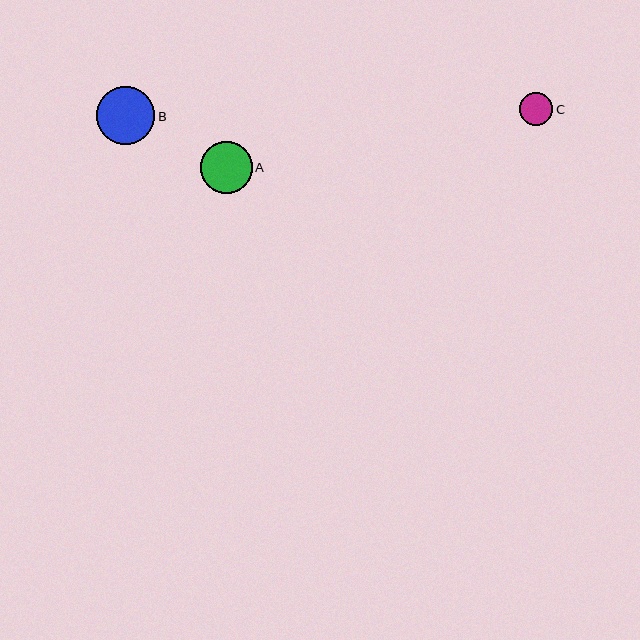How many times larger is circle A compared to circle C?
Circle A is approximately 1.6 times the size of circle C.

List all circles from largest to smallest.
From largest to smallest: B, A, C.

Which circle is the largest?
Circle B is the largest with a size of approximately 58 pixels.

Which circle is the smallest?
Circle C is the smallest with a size of approximately 33 pixels.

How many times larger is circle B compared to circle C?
Circle B is approximately 1.7 times the size of circle C.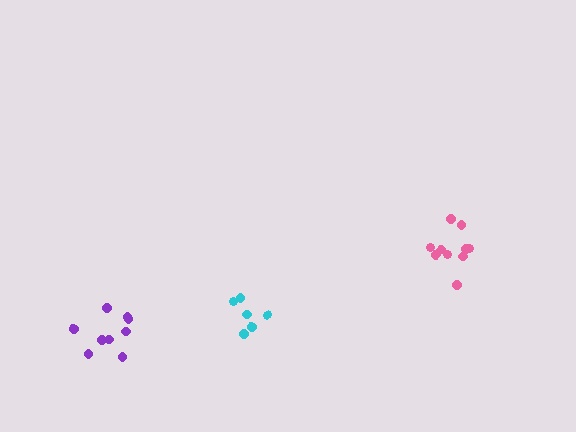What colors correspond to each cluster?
The clusters are colored: cyan, pink, purple.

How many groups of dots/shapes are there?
There are 3 groups.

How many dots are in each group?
Group 1: 6 dots, Group 2: 10 dots, Group 3: 9 dots (25 total).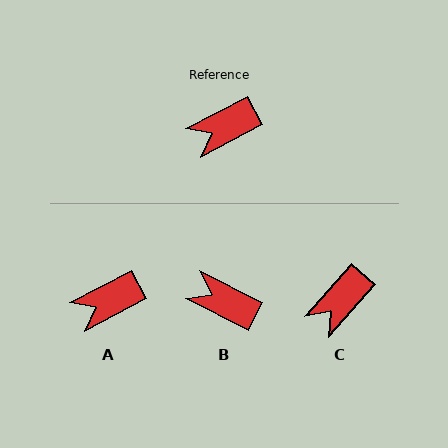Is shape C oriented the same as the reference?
No, it is off by about 21 degrees.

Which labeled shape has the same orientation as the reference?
A.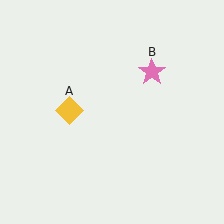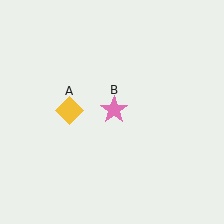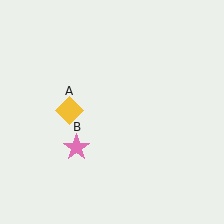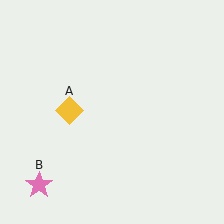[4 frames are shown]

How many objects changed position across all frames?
1 object changed position: pink star (object B).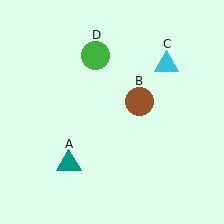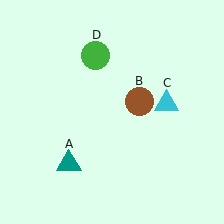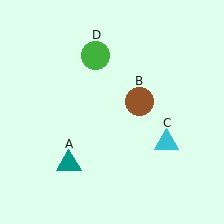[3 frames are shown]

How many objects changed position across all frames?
1 object changed position: cyan triangle (object C).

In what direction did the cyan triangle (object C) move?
The cyan triangle (object C) moved down.